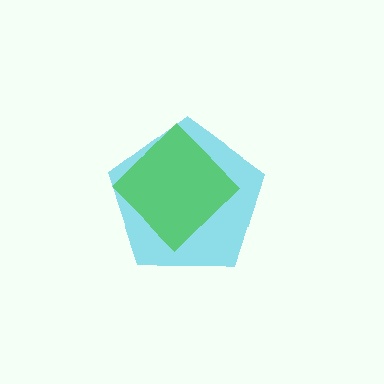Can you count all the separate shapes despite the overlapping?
Yes, there are 2 separate shapes.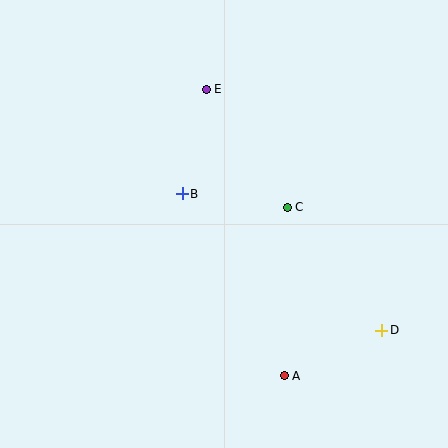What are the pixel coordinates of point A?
Point A is at (284, 376).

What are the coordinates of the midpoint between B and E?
The midpoint between B and E is at (194, 142).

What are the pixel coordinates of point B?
Point B is at (182, 194).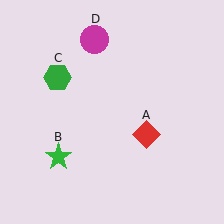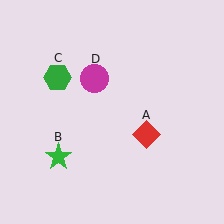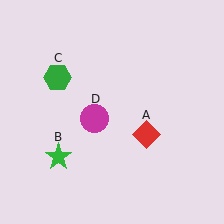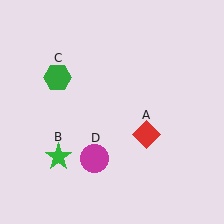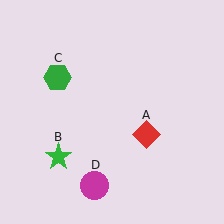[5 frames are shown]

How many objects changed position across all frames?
1 object changed position: magenta circle (object D).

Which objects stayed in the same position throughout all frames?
Red diamond (object A) and green star (object B) and green hexagon (object C) remained stationary.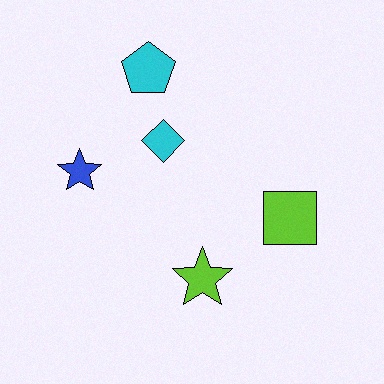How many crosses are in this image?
There are no crosses.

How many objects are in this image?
There are 5 objects.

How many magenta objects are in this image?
There are no magenta objects.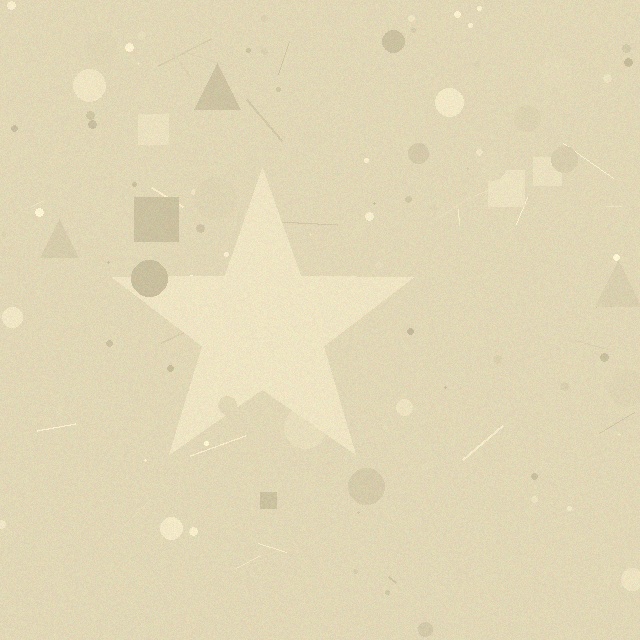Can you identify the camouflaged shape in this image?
The camouflaged shape is a star.